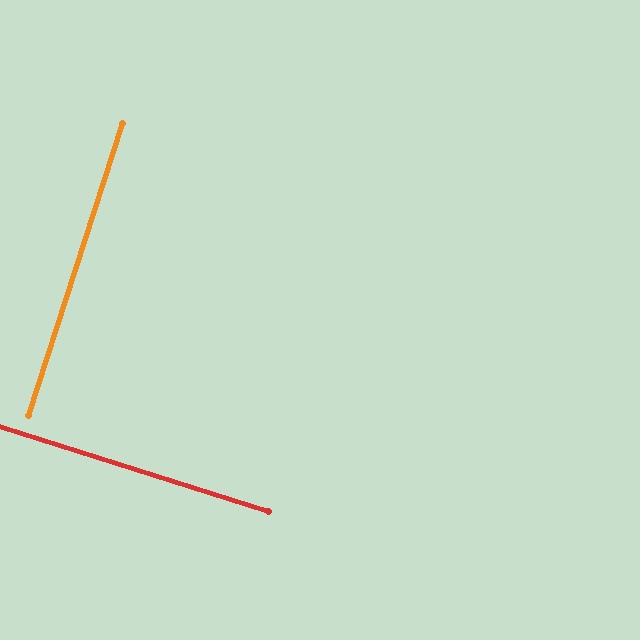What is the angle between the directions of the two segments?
Approximately 90 degrees.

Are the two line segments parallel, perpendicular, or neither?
Perpendicular — they meet at approximately 90°.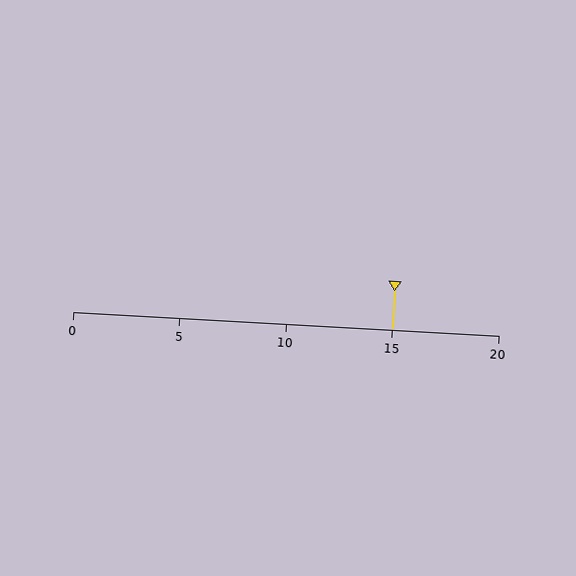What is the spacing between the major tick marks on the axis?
The major ticks are spaced 5 apart.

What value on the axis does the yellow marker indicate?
The marker indicates approximately 15.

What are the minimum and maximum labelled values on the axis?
The axis runs from 0 to 20.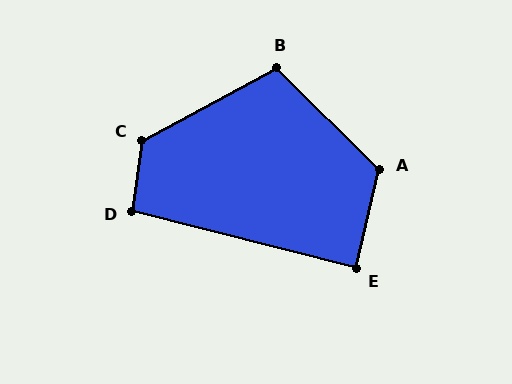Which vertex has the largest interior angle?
C, at approximately 126 degrees.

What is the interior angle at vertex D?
Approximately 97 degrees (obtuse).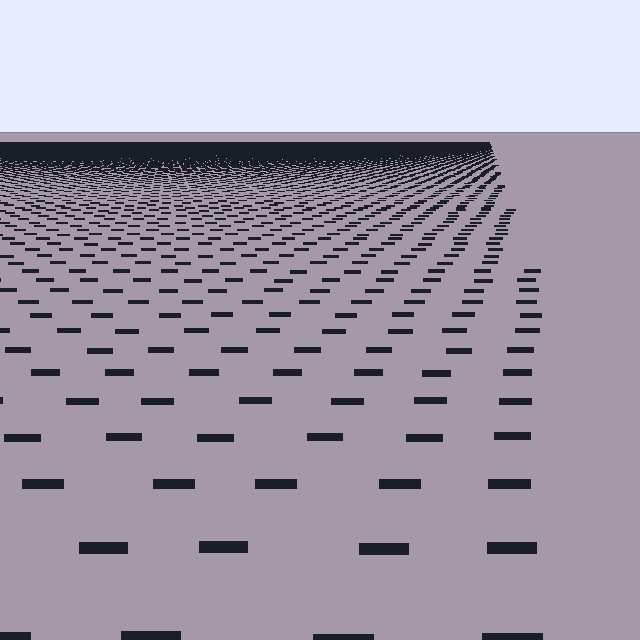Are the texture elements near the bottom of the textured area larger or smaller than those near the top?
Larger. Near the bottom, elements are closer to the viewer and appear at a bigger on-screen size.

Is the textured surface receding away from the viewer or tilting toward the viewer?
The surface is receding away from the viewer. Texture elements get smaller and denser toward the top.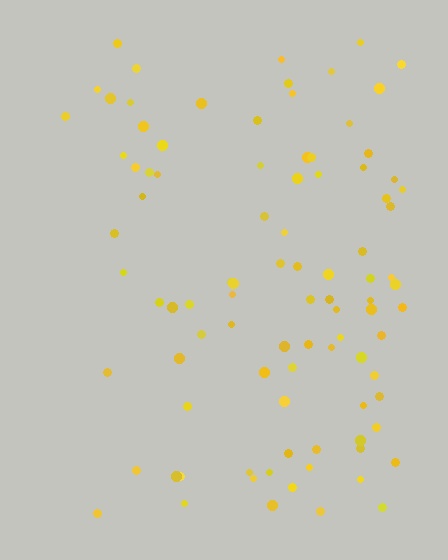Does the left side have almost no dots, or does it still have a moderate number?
Still a moderate number, just noticeably fewer than the right.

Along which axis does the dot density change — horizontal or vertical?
Horizontal.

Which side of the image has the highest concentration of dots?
The right.